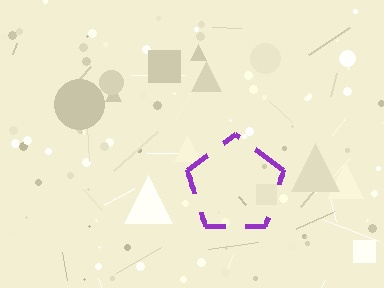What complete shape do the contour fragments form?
The contour fragments form a pentagon.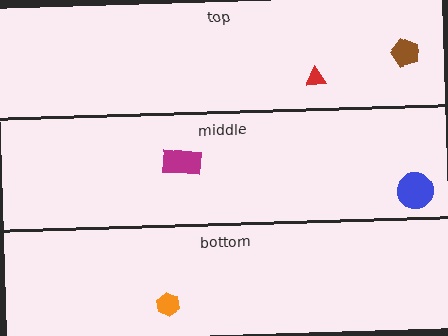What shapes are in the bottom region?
The orange hexagon.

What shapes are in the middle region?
The blue circle, the magenta rectangle.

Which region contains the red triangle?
The top region.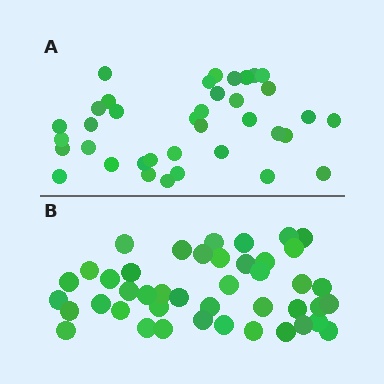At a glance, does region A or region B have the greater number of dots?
Region B (the bottom region) has more dots.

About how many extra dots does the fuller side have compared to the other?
Region B has about 6 more dots than region A.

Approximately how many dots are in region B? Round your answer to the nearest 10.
About 40 dots. (The exact count is 43, which rounds to 40.)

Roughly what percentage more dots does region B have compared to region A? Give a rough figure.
About 15% more.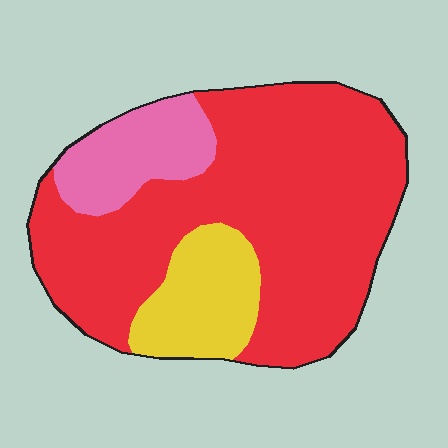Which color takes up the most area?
Red, at roughly 70%.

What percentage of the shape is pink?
Pink covers roughly 15% of the shape.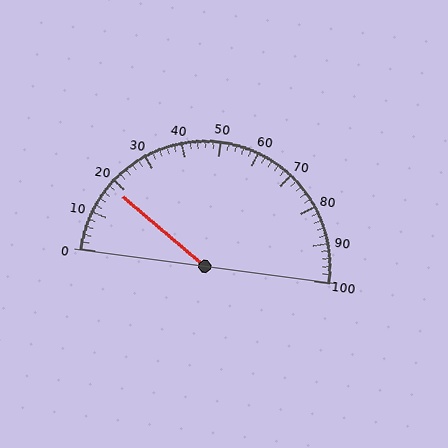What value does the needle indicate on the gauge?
The needle indicates approximately 18.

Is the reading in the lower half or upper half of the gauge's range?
The reading is in the lower half of the range (0 to 100).